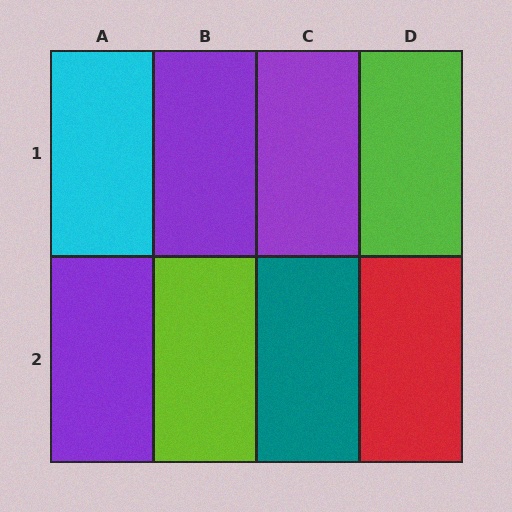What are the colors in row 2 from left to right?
Purple, lime, teal, red.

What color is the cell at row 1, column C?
Purple.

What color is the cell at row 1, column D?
Lime.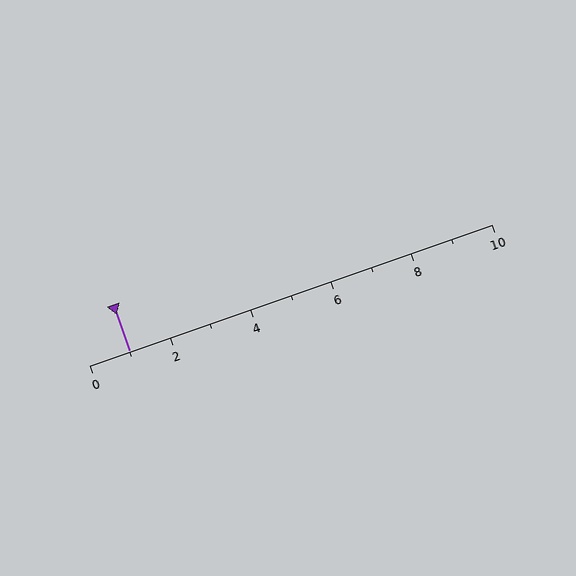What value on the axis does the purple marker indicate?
The marker indicates approximately 1.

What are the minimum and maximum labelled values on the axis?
The axis runs from 0 to 10.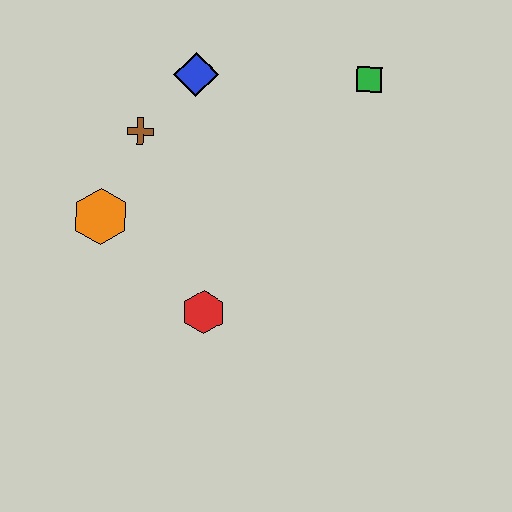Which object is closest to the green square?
The blue diamond is closest to the green square.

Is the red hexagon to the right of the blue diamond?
Yes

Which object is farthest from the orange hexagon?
The green square is farthest from the orange hexagon.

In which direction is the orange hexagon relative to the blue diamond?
The orange hexagon is below the blue diamond.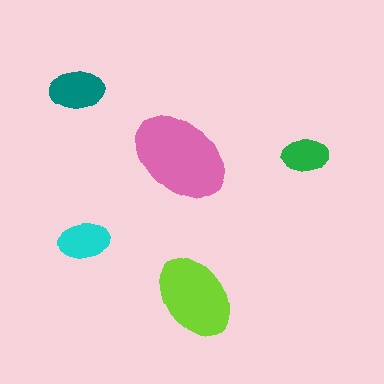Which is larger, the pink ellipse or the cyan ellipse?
The pink one.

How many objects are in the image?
There are 5 objects in the image.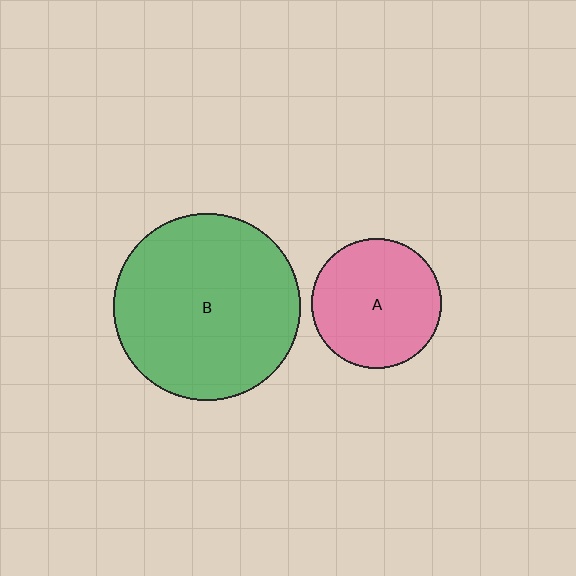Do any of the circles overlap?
No, none of the circles overlap.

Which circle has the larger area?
Circle B (green).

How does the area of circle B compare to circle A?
Approximately 2.1 times.